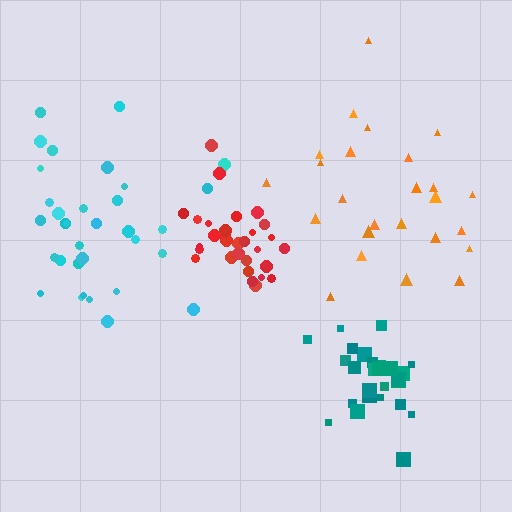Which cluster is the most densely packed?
Red.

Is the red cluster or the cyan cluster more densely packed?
Red.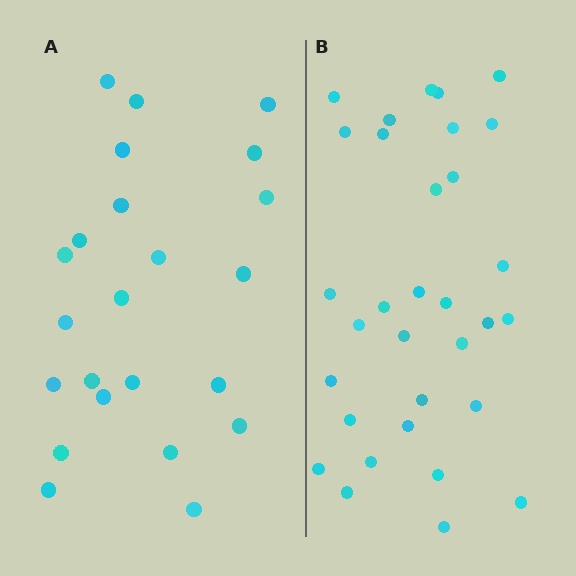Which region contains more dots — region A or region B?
Region B (the right region) has more dots.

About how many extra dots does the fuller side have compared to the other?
Region B has roughly 8 or so more dots than region A.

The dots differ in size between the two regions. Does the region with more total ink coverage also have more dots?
No. Region A has more total ink coverage because its dots are larger, but region B actually contains more individual dots. Total area can be misleading — the number of items is what matters here.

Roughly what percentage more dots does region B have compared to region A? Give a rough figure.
About 40% more.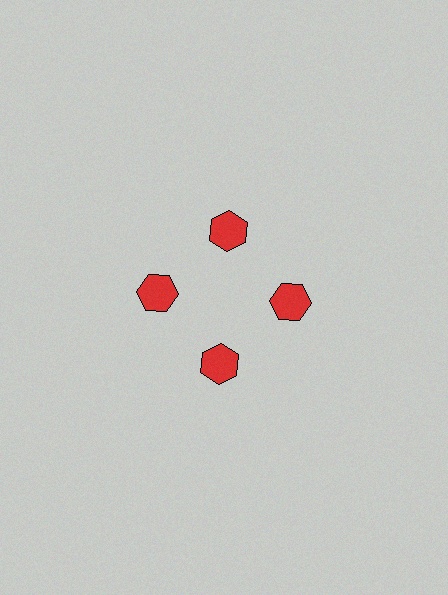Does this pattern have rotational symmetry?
Yes, this pattern has 4-fold rotational symmetry. It looks the same after rotating 90 degrees around the center.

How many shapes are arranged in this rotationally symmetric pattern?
There are 4 shapes, arranged in 4 groups of 1.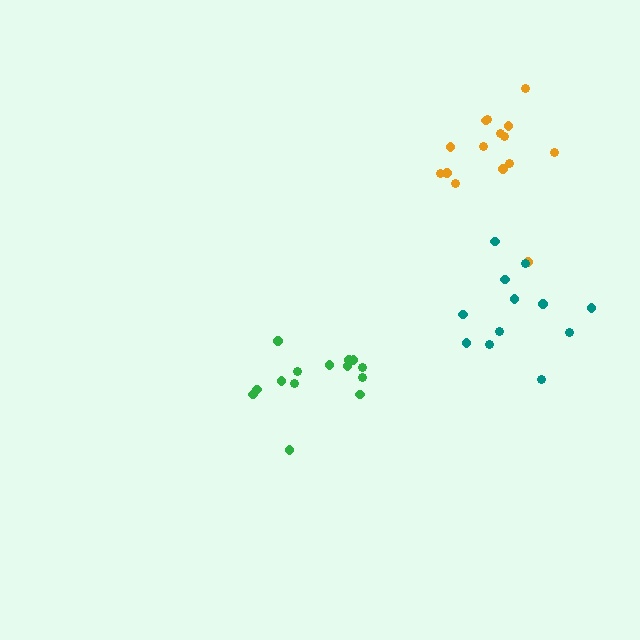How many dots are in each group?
Group 1: 14 dots, Group 2: 15 dots, Group 3: 12 dots (41 total).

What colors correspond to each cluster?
The clusters are colored: green, orange, teal.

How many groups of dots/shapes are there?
There are 3 groups.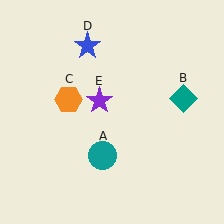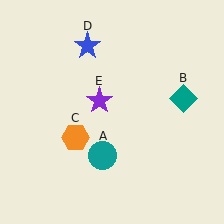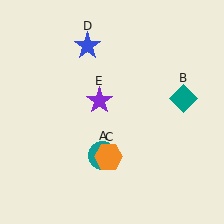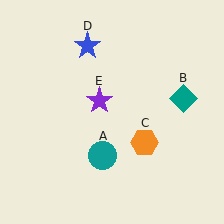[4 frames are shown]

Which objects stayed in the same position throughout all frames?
Teal circle (object A) and teal diamond (object B) and blue star (object D) and purple star (object E) remained stationary.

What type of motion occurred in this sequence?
The orange hexagon (object C) rotated counterclockwise around the center of the scene.